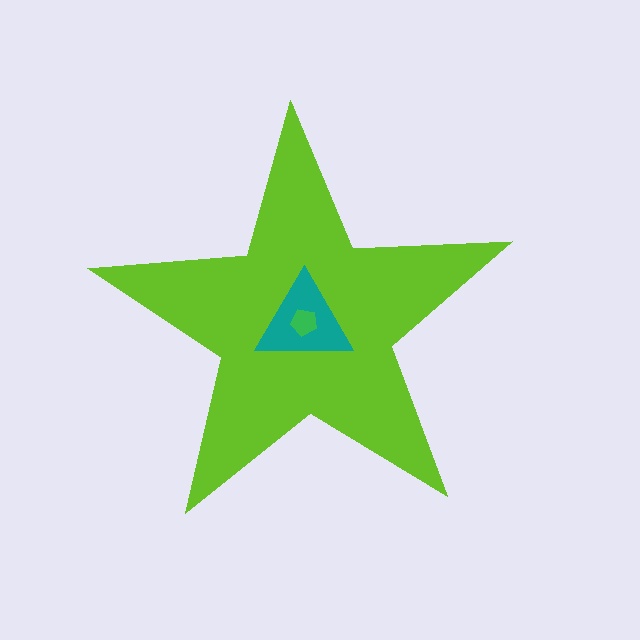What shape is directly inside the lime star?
The teal triangle.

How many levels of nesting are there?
3.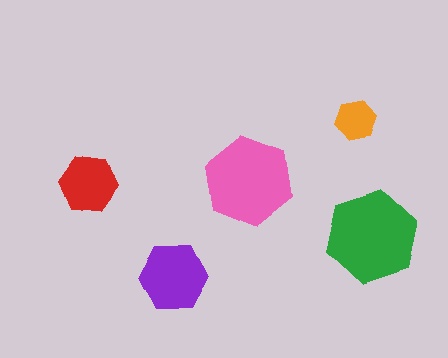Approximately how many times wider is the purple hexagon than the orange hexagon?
About 1.5 times wider.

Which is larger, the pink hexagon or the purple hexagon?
The pink one.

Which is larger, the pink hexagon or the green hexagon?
The green one.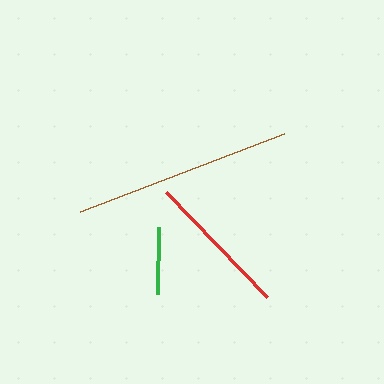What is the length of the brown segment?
The brown segment is approximately 218 pixels long.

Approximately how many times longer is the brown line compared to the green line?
The brown line is approximately 3.3 times the length of the green line.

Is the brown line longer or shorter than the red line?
The brown line is longer than the red line.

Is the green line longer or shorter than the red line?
The red line is longer than the green line.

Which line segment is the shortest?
The green line is the shortest at approximately 67 pixels.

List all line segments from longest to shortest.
From longest to shortest: brown, red, green.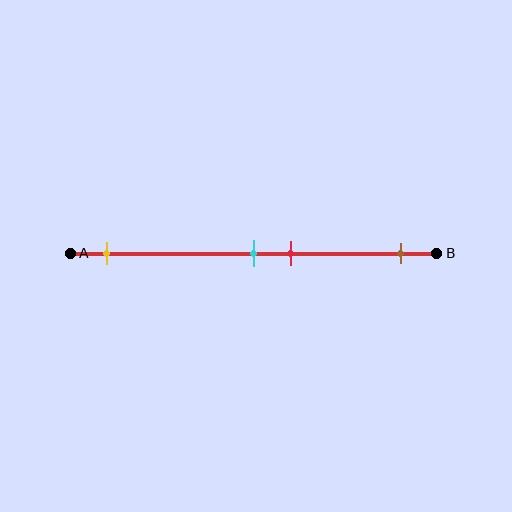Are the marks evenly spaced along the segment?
No, the marks are not evenly spaced.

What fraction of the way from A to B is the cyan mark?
The cyan mark is approximately 50% (0.5) of the way from A to B.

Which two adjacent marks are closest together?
The cyan and red marks are the closest adjacent pair.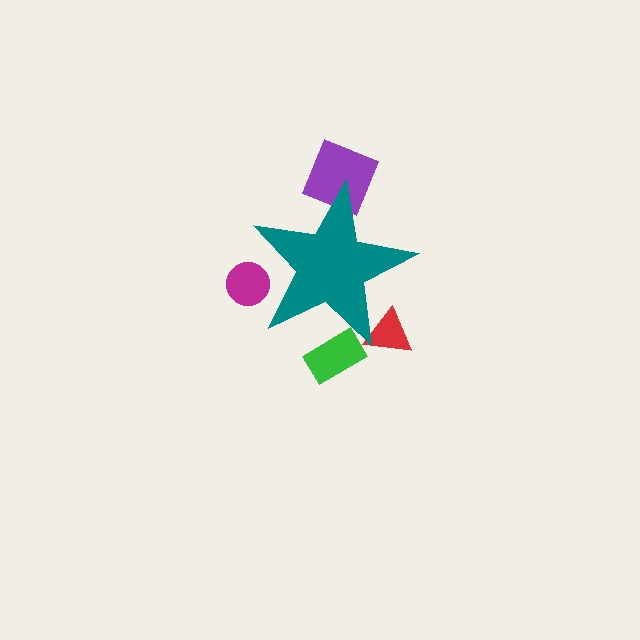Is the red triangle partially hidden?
Yes, the red triangle is partially hidden behind the teal star.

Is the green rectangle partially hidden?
Yes, the green rectangle is partially hidden behind the teal star.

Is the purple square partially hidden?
Yes, the purple square is partially hidden behind the teal star.